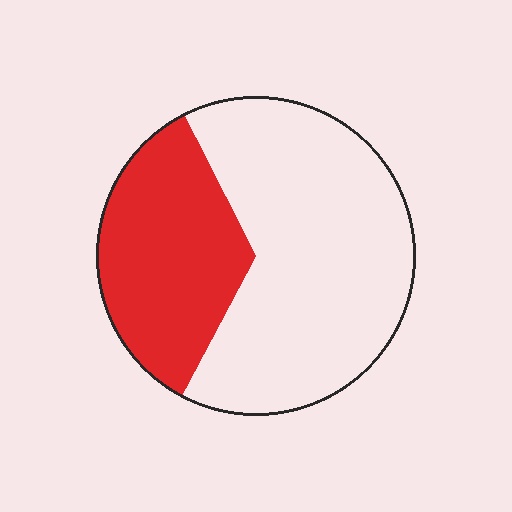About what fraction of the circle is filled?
About one third (1/3).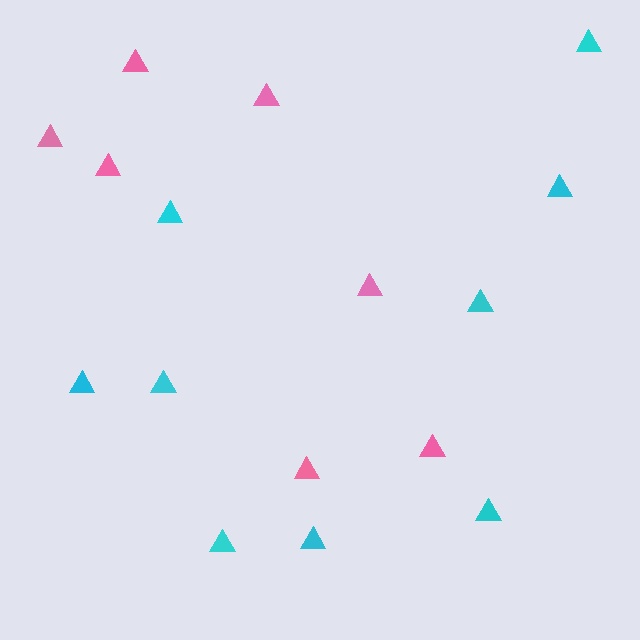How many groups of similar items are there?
There are 2 groups: one group of cyan triangles (9) and one group of pink triangles (7).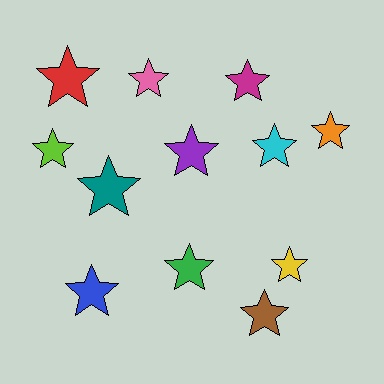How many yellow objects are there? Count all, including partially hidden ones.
There is 1 yellow object.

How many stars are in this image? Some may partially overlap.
There are 12 stars.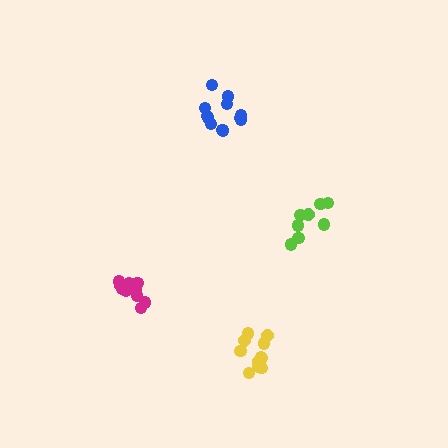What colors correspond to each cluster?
The clusters are colored: yellow, blue, lime, magenta.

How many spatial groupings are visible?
There are 4 spatial groupings.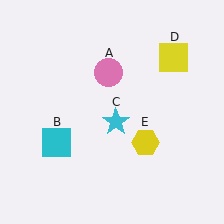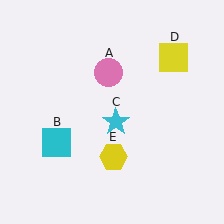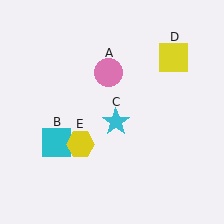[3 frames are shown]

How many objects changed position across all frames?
1 object changed position: yellow hexagon (object E).